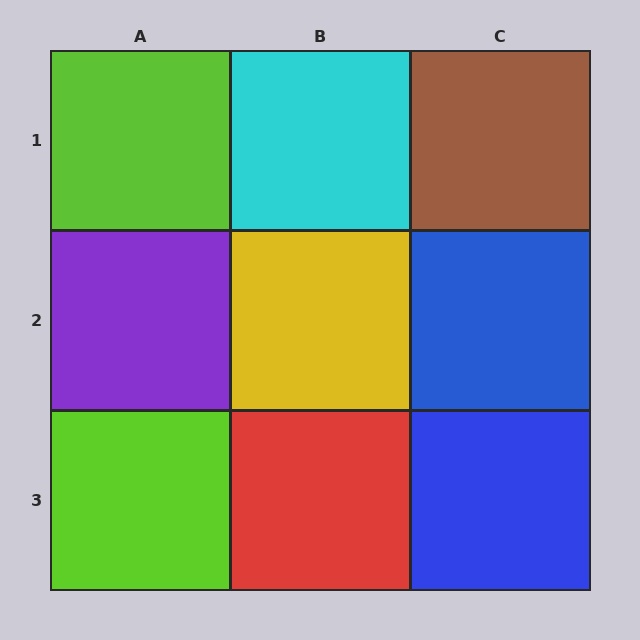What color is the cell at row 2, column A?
Purple.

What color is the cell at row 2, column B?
Yellow.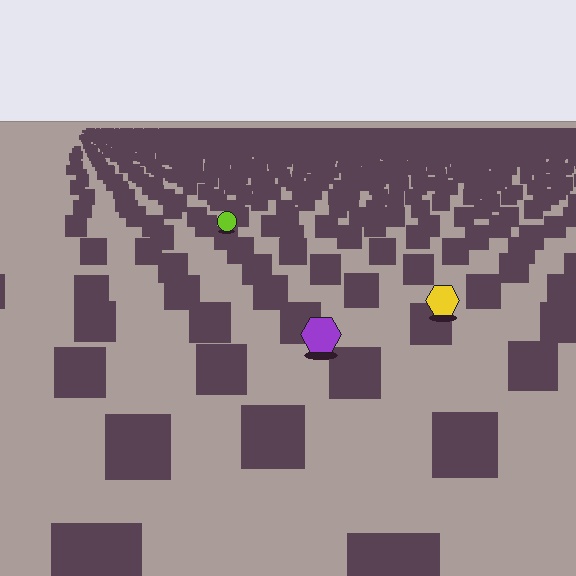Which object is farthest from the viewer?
The lime circle is farthest from the viewer. It appears smaller and the ground texture around it is denser.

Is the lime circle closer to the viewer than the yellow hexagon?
No. The yellow hexagon is closer — you can tell from the texture gradient: the ground texture is coarser near it.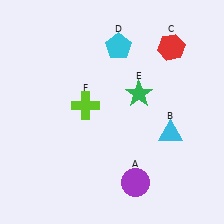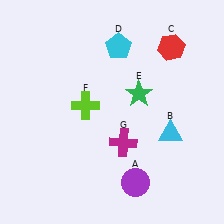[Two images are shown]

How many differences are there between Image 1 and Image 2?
There is 1 difference between the two images.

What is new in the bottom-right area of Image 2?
A magenta cross (G) was added in the bottom-right area of Image 2.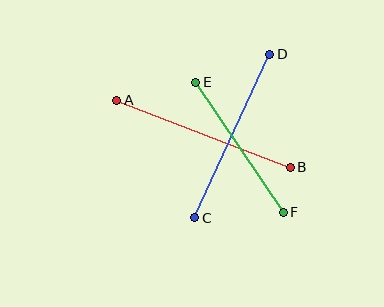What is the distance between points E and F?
The distance is approximately 157 pixels.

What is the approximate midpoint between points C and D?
The midpoint is at approximately (232, 136) pixels.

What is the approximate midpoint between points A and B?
The midpoint is at approximately (203, 134) pixels.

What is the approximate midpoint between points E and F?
The midpoint is at approximately (240, 147) pixels.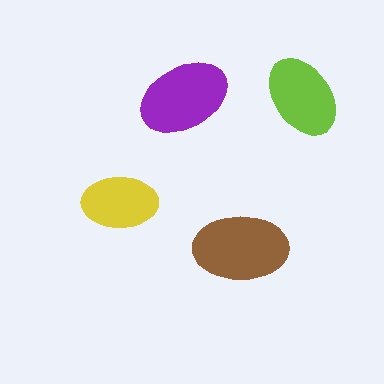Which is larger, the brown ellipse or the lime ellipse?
The brown one.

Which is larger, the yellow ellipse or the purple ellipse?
The purple one.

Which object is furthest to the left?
The yellow ellipse is leftmost.